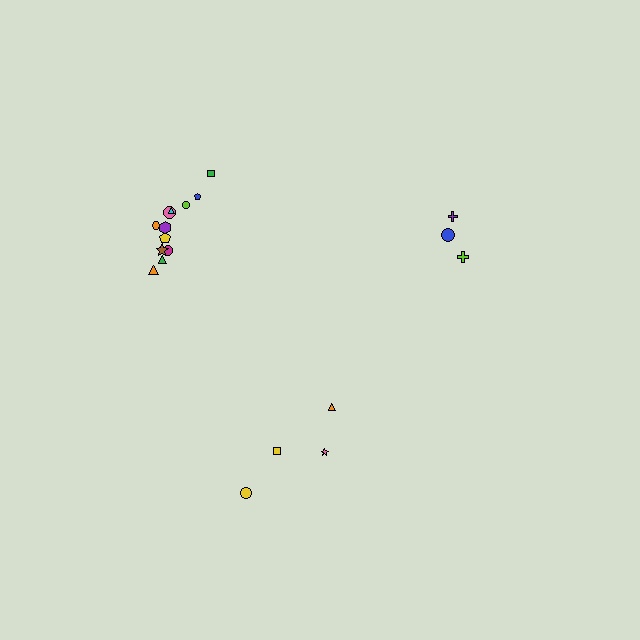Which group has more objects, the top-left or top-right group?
The top-left group.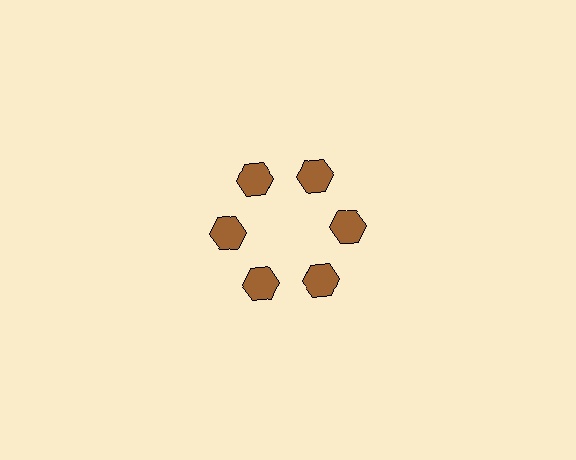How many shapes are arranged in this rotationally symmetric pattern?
There are 6 shapes, arranged in 6 groups of 1.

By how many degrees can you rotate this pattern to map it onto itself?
The pattern maps onto itself every 60 degrees of rotation.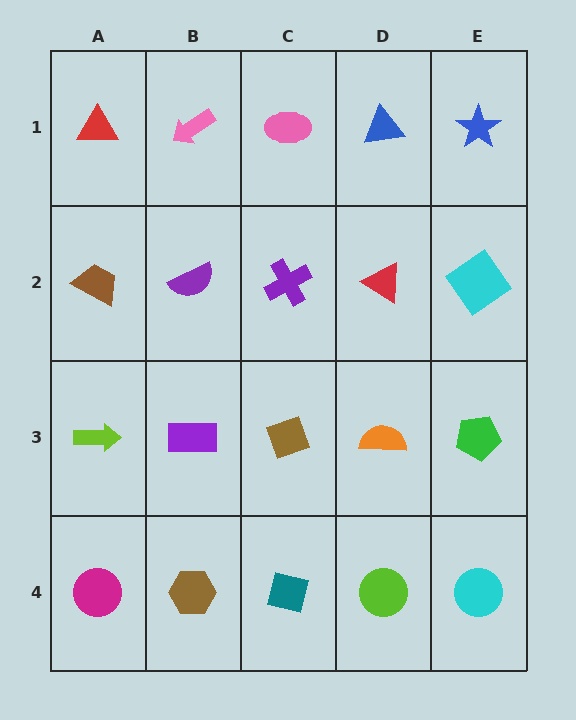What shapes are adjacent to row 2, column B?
A pink arrow (row 1, column B), a purple rectangle (row 3, column B), a brown trapezoid (row 2, column A), a purple cross (row 2, column C).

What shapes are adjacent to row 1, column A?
A brown trapezoid (row 2, column A), a pink arrow (row 1, column B).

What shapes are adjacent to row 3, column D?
A red triangle (row 2, column D), a lime circle (row 4, column D), a brown diamond (row 3, column C), a green pentagon (row 3, column E).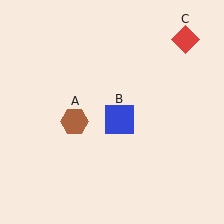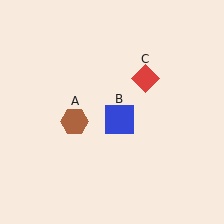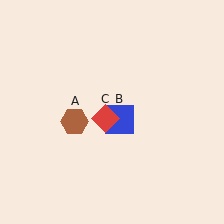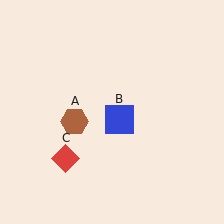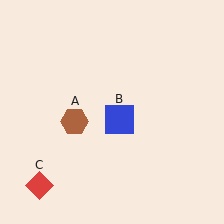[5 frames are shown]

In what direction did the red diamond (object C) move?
The red diamond (object C) moved down and to the left.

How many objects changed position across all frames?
1 object changed position: red diamond (object C).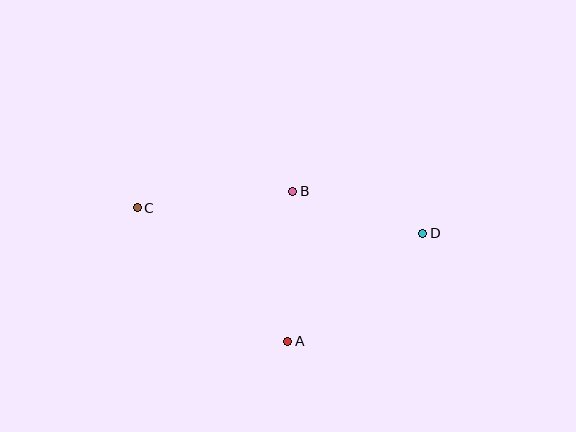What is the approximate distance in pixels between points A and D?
The distance between A and D is approximately 173 pixels.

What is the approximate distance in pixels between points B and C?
The distance between B and C is approximately 156 pixels.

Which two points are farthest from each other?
Points C and D are farthest from each other.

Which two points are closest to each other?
Points B and D are closest to each other.